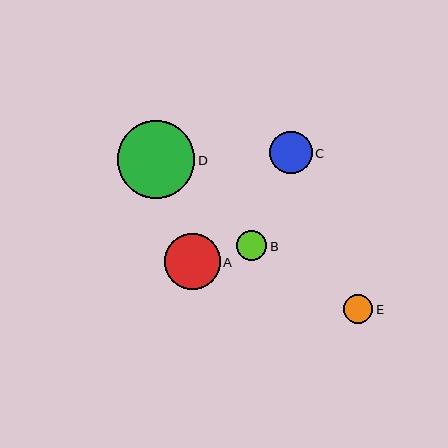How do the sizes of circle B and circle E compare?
Circle B and circle E are approximately the same size.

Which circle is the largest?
Circle D is the largest with a size of approximately 78 pixels.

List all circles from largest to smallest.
From largest to smallest: D, A, C, B, E.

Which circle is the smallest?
Circle E is the smallest with a size of approximately 29 pixels.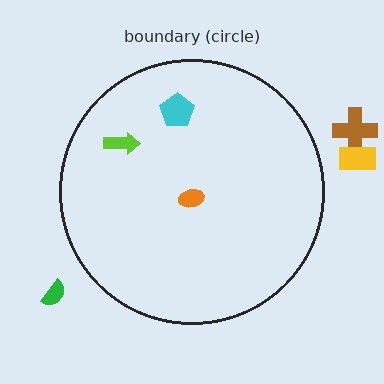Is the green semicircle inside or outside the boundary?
Outside.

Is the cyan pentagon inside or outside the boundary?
Inside.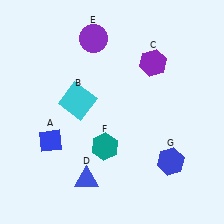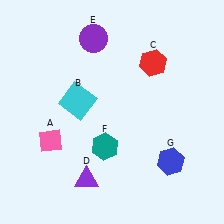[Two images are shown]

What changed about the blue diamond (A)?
In Image 1, A is blue. In Image 2, it changed to pink.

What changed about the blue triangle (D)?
In Image 1, D is blue. In Image 2, it changed to purple.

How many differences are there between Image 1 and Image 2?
There are 3 differences between the two images.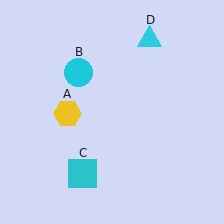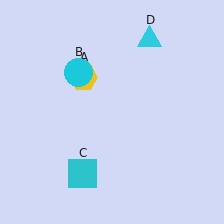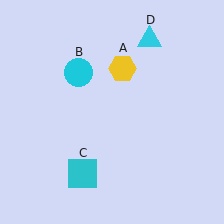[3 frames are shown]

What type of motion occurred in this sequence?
The yellow hexagon (object A) rotated clockwise around the center of the scene.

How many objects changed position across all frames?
1 object changed position: yellow hexagon (object A).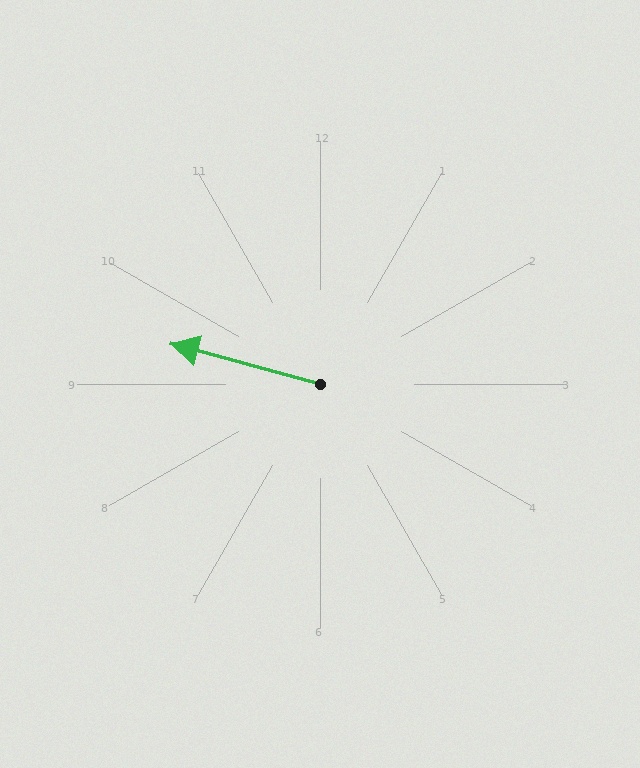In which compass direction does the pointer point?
West.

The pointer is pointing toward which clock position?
Roughly 10 o'clock.